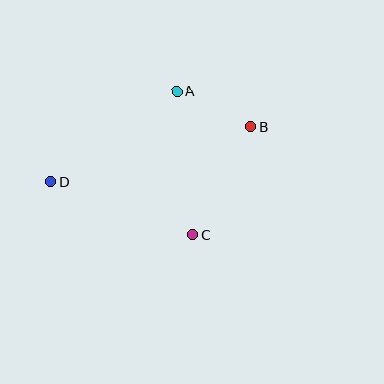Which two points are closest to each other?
Points A and B are closest to each other.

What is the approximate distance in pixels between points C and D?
The distance between C and D is approximately 152 pixels.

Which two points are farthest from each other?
Points B and D are farthest from each other.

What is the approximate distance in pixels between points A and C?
The distance between A and C is approximately 144 pixels.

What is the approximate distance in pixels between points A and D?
The distance between A and D is approximately 155 pixels.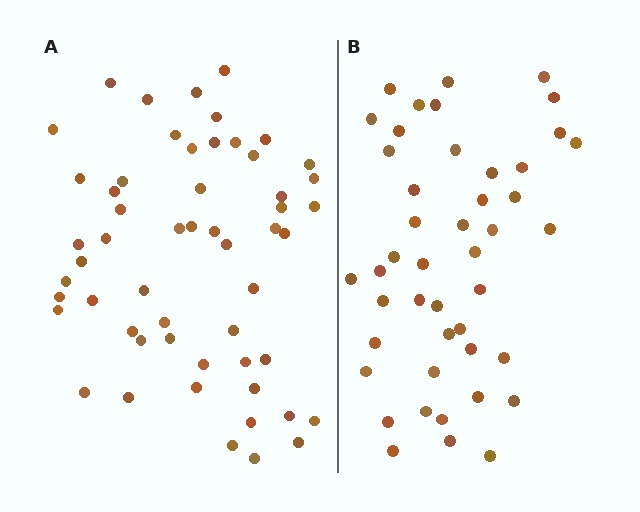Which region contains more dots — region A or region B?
Region A (the left region) has more dots.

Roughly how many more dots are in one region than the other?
Region A has roughly 10 or so more dots than region B.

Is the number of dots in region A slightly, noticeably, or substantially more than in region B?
Region A has only slightly more — the two regions are fairly close. The ratio is roughly 1.2 to 1.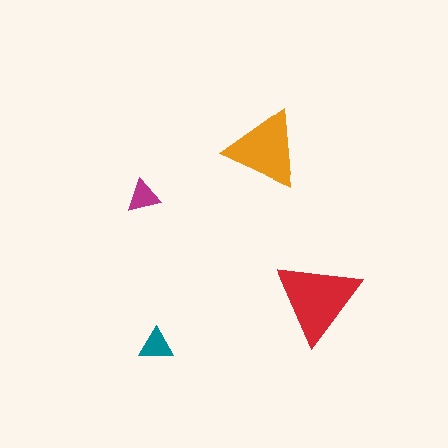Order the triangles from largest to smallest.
the red one, the orange one, the teal one, the magenta one.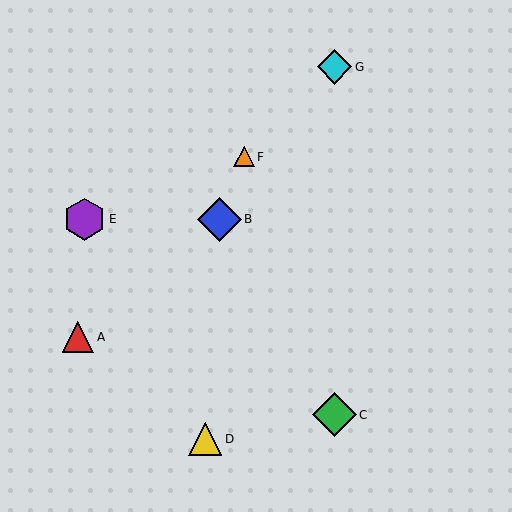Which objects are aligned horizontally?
Objects B, E are aligned horizontally.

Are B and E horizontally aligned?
Yes, both are at y≈219.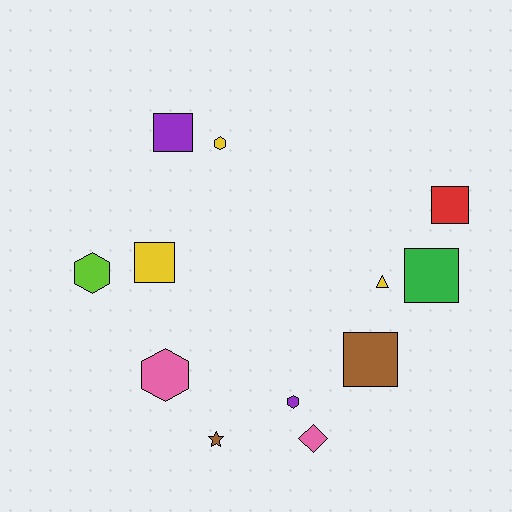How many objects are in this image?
There are 12 objects.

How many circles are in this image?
There are no circles.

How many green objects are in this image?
There is 1 green object.